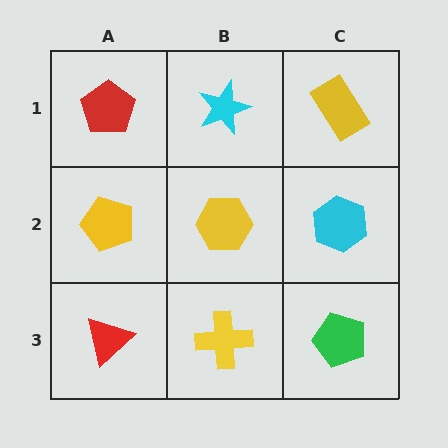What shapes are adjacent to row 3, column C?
A cyan hexagon (row 2, column C), a yellow cross (row 3, column B).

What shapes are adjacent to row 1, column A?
A yellow pentagon (row 2, column A), a cyan star (row 1, column B).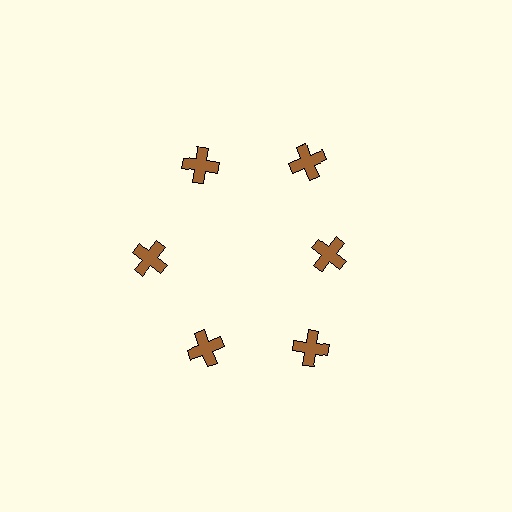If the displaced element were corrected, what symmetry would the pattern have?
It would have 6-fold rotational symmetry — the pattern would map onto itself every 60 degrees.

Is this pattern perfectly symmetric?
No. The 6 brown crosses are arranged in a ring, but one element near the 3 o'clock position is pulled inward toward the center, breaking the 6-fold rotational symmetry.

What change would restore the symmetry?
The symmetry would be restored by moving it outward, back onto the ring so that all 6 crosses sit at equal angles and equal distance from the center.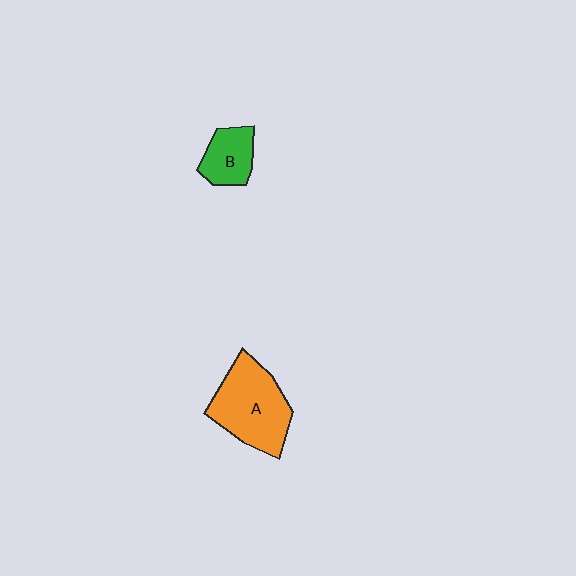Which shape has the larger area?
Shape A (orange).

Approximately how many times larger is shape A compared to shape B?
Approximately 2.1 times.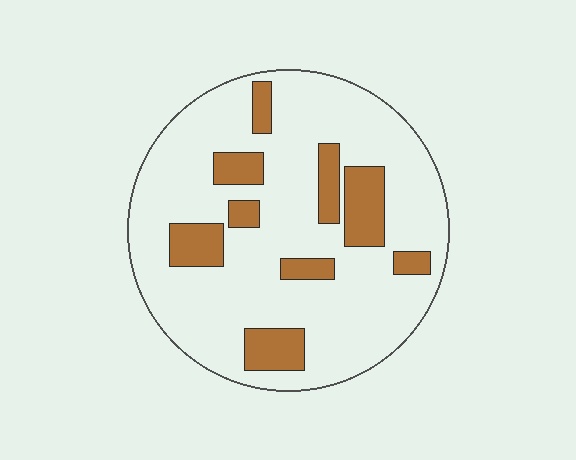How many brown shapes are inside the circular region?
9.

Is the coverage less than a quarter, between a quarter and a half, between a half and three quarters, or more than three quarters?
Less than a quarter.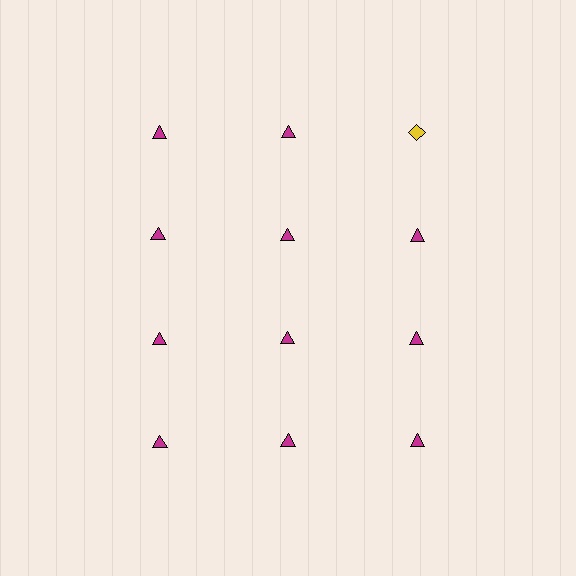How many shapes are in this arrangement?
There are 12 shapes arranged in a grid pattern.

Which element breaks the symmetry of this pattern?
The yellow diamond in the top row, center column breaks the symmetry. All other shapes are magenta triangles.